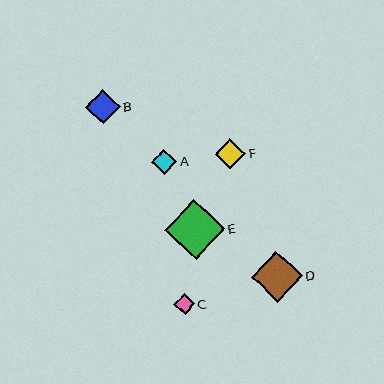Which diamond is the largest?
Diamond E is the largest with a size of approximately 60 pixels.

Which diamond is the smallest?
Diamond C is the smallest with a size of approximately 21 pixels.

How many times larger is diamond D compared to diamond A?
Diamond D is approximately 2.0 times the size of diamond A.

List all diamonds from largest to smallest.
From largest to smallest: E, D, B, F, A, C.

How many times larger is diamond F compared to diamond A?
Diamond F is approximately 1.2 times the size of diamond A.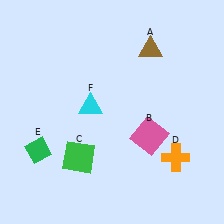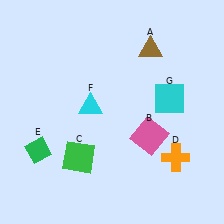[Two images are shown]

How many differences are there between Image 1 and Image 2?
There is 1 difference between the two images.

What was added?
A cyan square (G) was added in Image 2.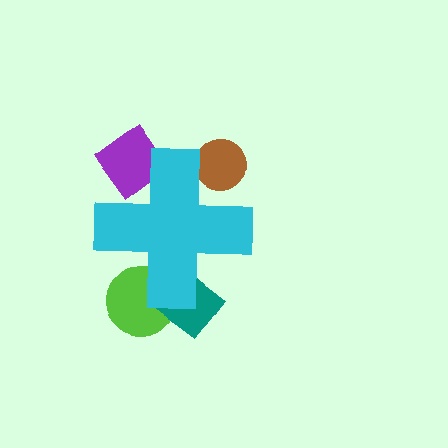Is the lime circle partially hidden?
Yes, the lime circle is partially hidden behind the cyan cross.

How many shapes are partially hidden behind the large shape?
4 shapes are partially hidden.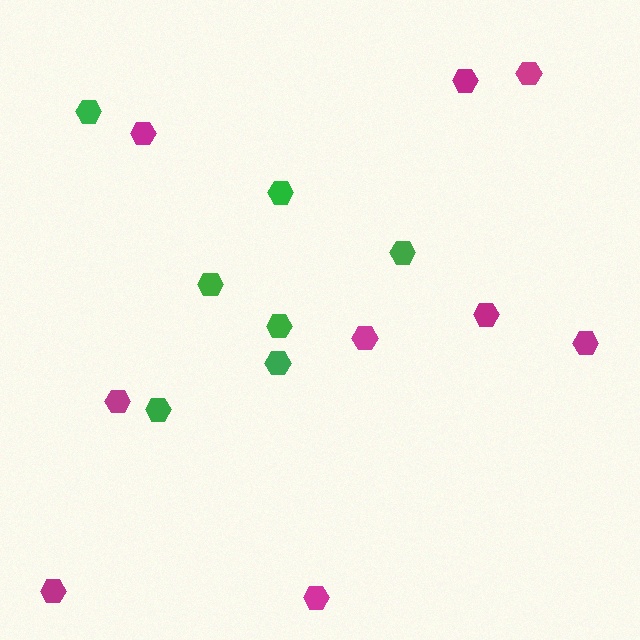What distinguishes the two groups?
There are 2 groups: one group of green hexagons (7) and one group of magenta hexagons (9).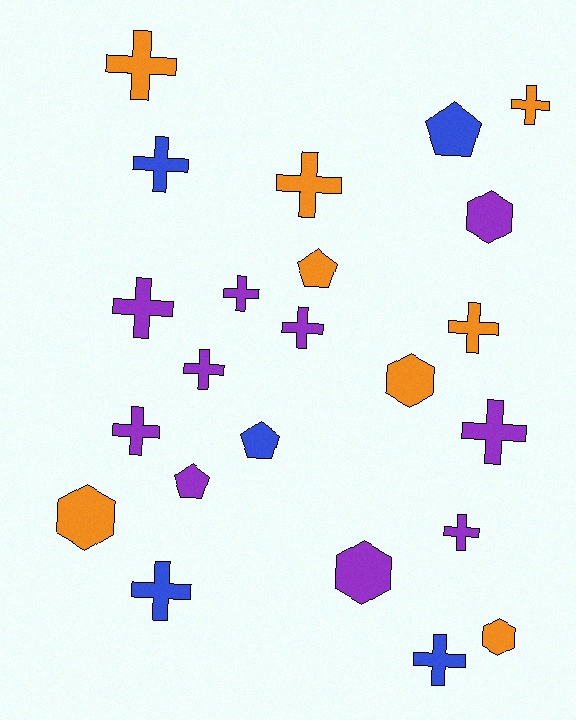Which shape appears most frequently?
Cross, with 14 objects.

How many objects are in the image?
There are 23 objects.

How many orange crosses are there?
There are 4 orange crosses.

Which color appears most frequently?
Purple, with 10 objects.